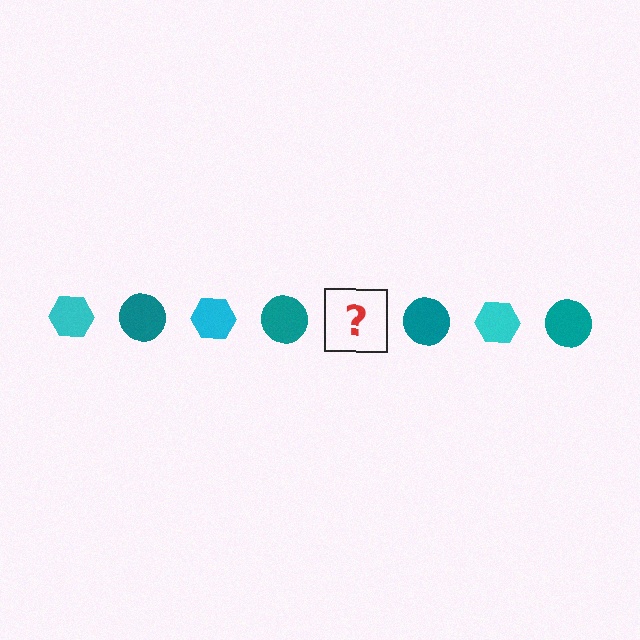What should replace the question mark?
The question mark should be replaced with a cyan hexagon.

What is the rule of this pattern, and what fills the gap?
The rule is that the pattern alternates between cyan hexagon and teal circle. The gap should be filled with a cyan hexagon.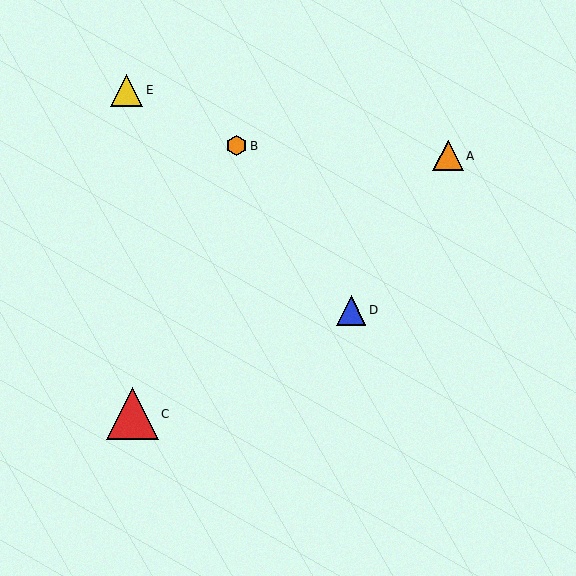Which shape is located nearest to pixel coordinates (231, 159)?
The orange hexagon (labeled B) at (237, 146) is nearest to that location.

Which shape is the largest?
The red triangle (labeled C) is the largest.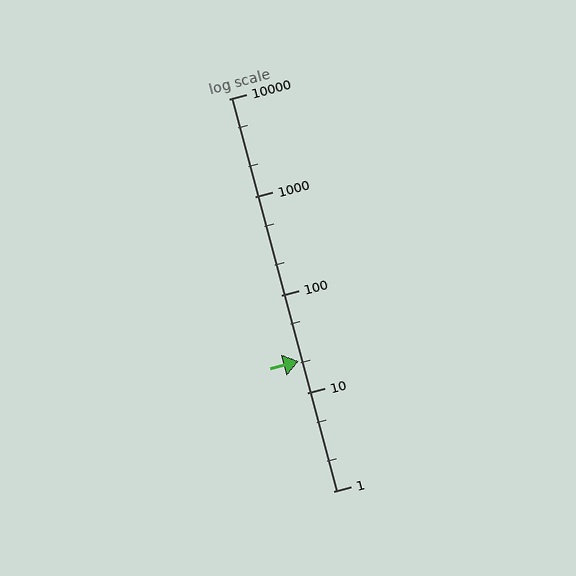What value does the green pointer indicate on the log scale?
The pointer indicates approximately 21.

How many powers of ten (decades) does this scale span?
The scale spans 4 decades, from 1 to 10000.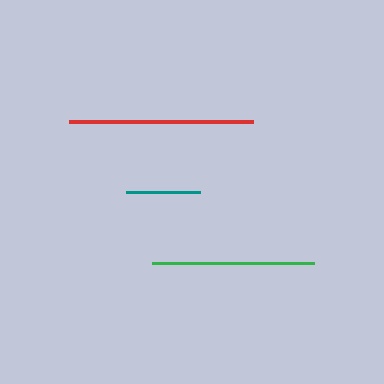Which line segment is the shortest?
The teal line is the shortest at approximately 74 pixels.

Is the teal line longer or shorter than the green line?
The green line is longer than the teal line.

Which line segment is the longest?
The red line is the longest at approximately 183 pixels.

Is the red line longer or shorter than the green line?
The red line is longer than the green line.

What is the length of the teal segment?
The teal segment is approximately 74 pixels long.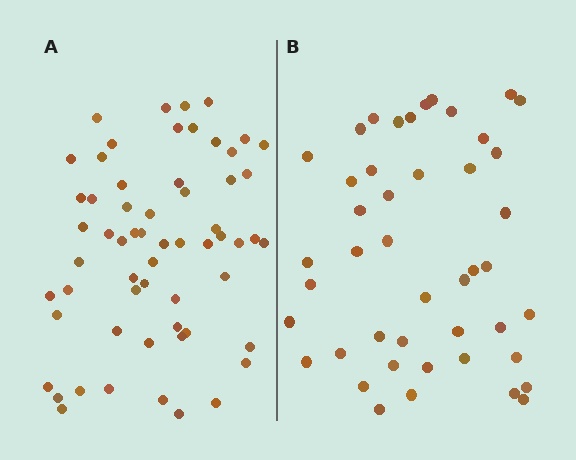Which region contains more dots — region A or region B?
Region A (the left region) has more dots.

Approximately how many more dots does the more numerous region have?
Region A has approximately 15 more dots than region B.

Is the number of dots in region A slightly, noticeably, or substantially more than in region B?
Region A has noticeably more, but not dramatically so. The ratio is roughly 1.3 to 1.